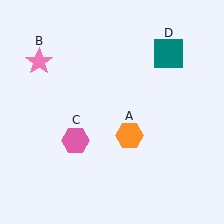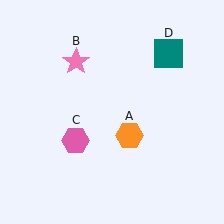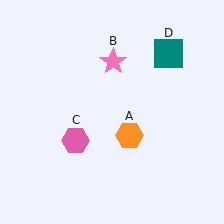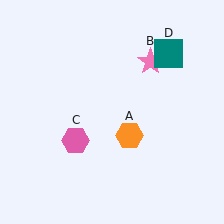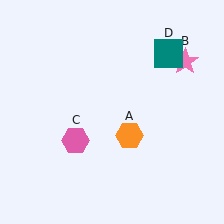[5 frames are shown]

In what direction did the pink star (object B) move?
The pink star (object B) moved right.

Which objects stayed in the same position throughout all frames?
Orange hexagon (object A) and pink hexagon (object C) and teal square (object D) remained stationary.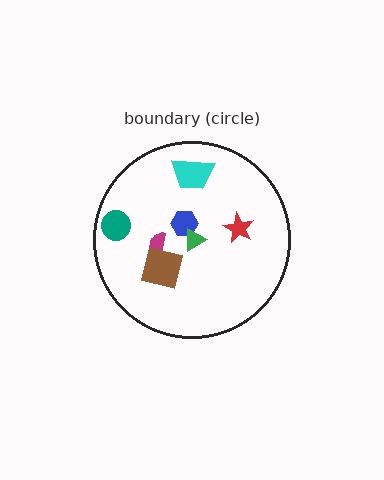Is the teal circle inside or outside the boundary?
Inside.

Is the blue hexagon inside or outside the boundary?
Inside.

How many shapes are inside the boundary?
7 inside, 0 outside.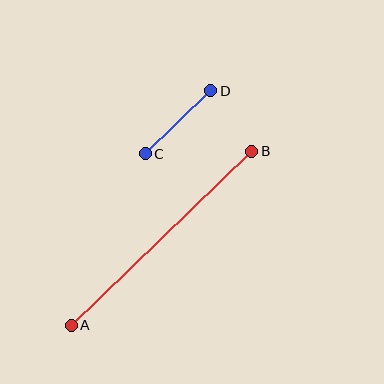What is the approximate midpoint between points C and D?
The midpoint is at approximately (178, 122) pixels.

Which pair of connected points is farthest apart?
Points A and B are farthest apart.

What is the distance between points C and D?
The distance is approximately 91 pixels.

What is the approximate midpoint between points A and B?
The midpoint is at approximately (161, 238) pixels.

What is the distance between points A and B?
The distance is approximately 251 pixels.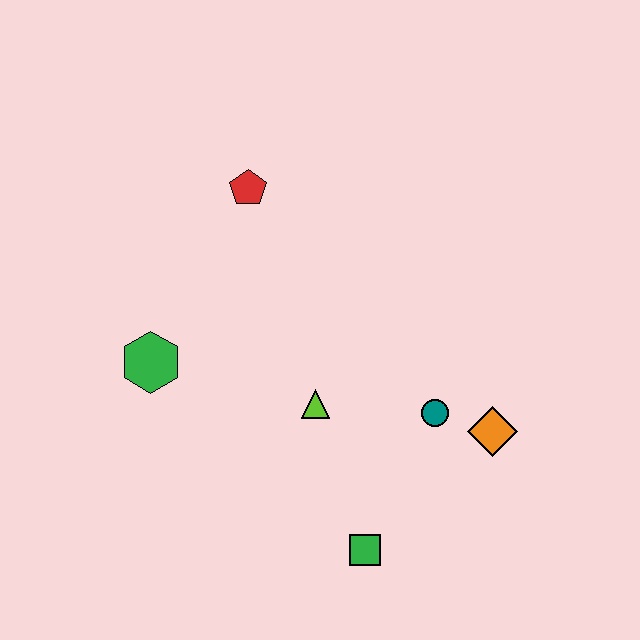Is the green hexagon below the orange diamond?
No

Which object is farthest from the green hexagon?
The orange diamond is farthest from the green hexagon.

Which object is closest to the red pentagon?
The green hexagon is closest to the red pentagon.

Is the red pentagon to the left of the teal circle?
Yes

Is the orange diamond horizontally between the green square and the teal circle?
No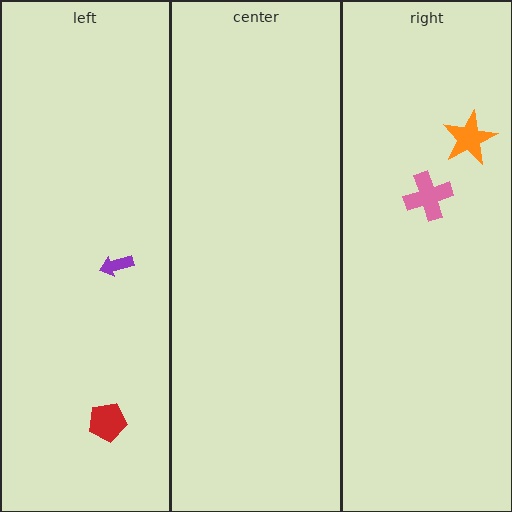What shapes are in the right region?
The pink cross, the orange star.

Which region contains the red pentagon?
The left region.